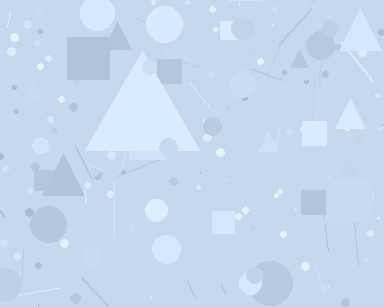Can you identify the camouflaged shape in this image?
The camouflaged shape is a triangle.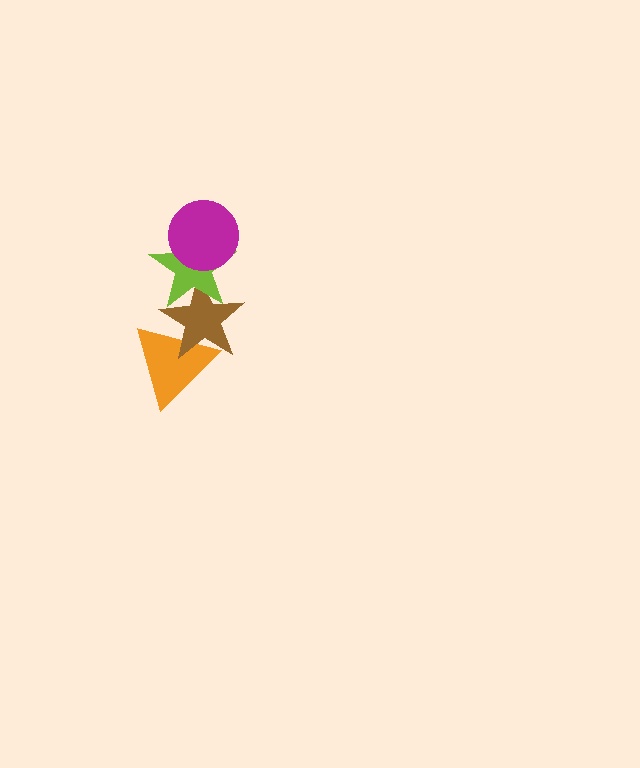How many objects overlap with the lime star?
2 objects overlap with the lime star.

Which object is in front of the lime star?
The magenta circle is in front of the lime star.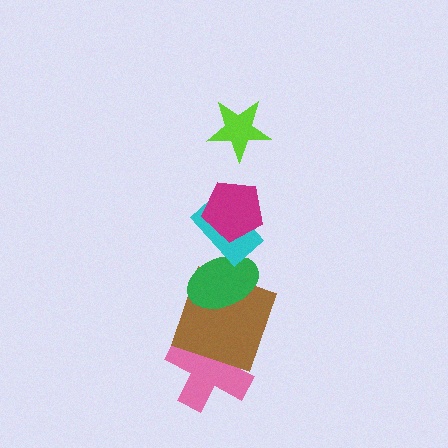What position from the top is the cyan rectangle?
The cyan rectangle is 3rd from the top.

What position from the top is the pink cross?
The pink cross is 6th from the top.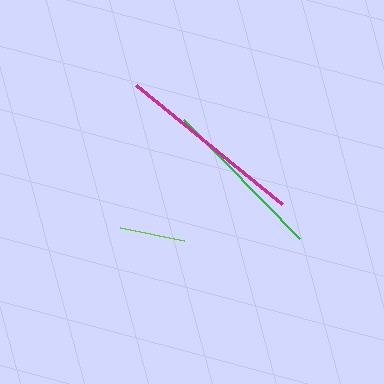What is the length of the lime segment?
The lime segment is approximately 65 pixels long.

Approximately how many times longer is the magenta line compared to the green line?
The magenta line is approximately 1.1 times the length of the green line.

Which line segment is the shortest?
The lime line is the shortest at approximately 65 pixels.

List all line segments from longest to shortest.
From longest to shortest: magenta, green, lime.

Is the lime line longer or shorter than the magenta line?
The magenta line is longer than the lime line.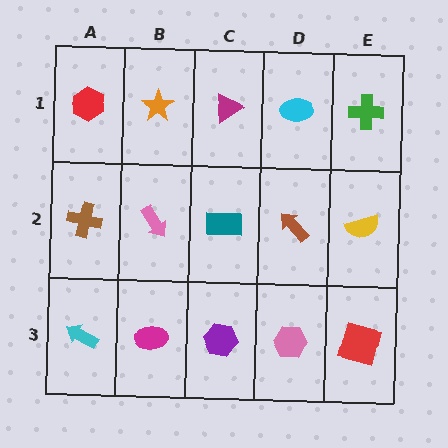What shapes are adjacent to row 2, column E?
A green cross (row 1, column E), a red square (row 3, column E), a brown arrow (row 2, column D).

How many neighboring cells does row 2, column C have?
4.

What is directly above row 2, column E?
A green cross.